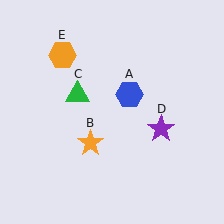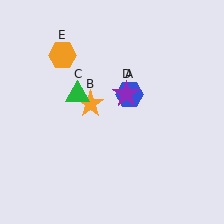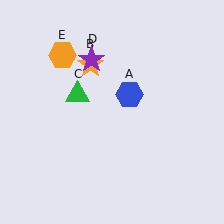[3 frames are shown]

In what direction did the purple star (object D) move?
The purple star (object D) moved up and to the left.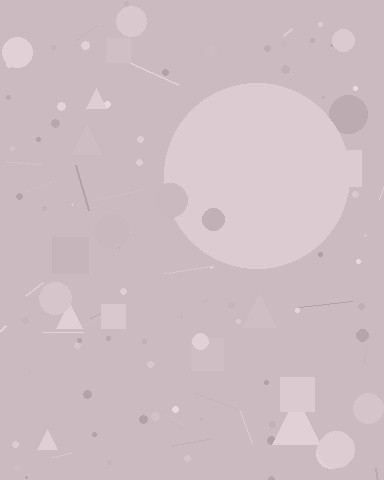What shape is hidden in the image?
A circle is hidden in the image.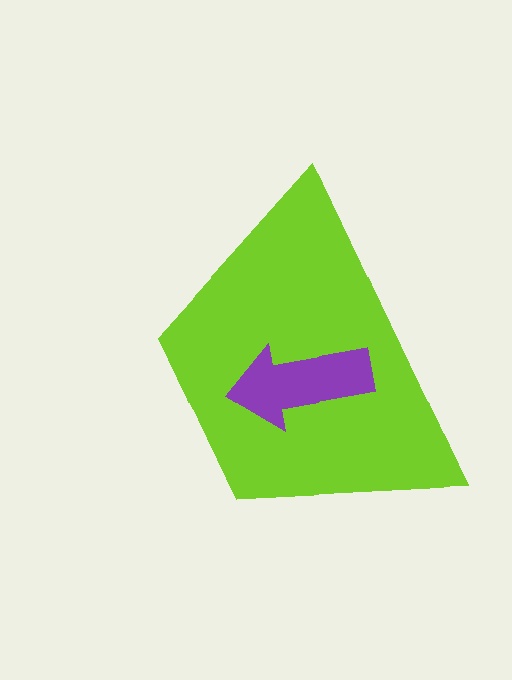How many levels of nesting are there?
2.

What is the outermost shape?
The lime trapezoid.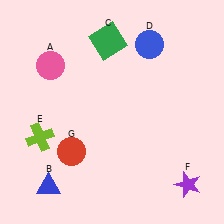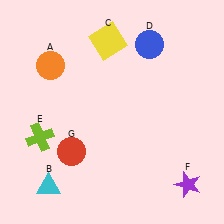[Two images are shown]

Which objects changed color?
A changed from pink to orange. B changed from blue to cyan. C changed from green to yellow.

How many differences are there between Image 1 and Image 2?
There are 3 differences between the two images.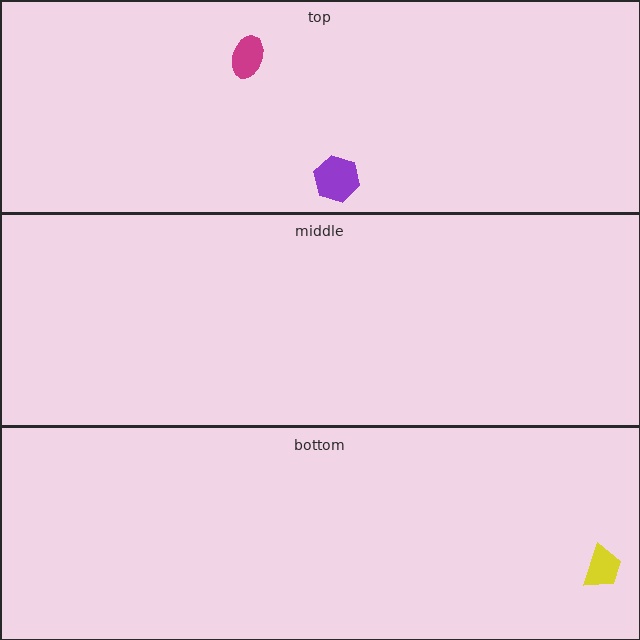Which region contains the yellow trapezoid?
The bottom region.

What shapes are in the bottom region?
The yellow trapezoid.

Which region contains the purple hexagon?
The top region.